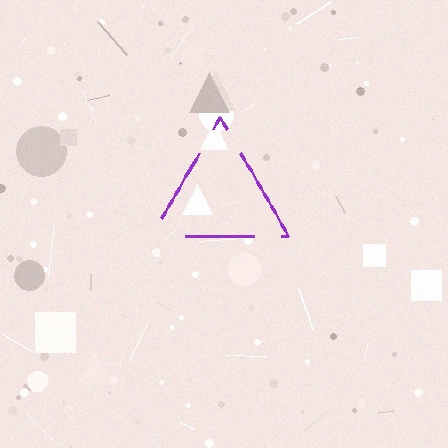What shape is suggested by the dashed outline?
The dashed outline suggests a triangle.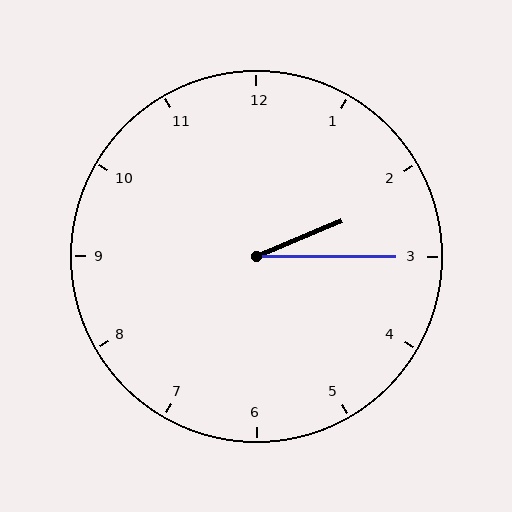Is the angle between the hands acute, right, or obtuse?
It is acute.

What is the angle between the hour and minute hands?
Approximately 22 degrees.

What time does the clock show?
2:15.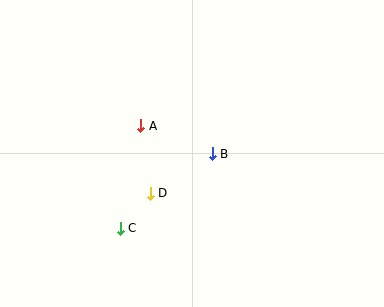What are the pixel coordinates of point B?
Point B is at (212, 154).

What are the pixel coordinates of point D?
Point D is at (150, 193).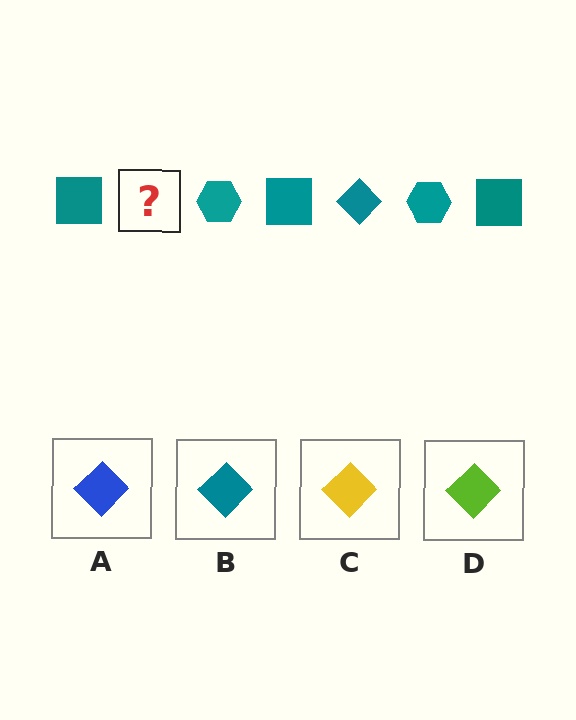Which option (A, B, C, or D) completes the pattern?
B.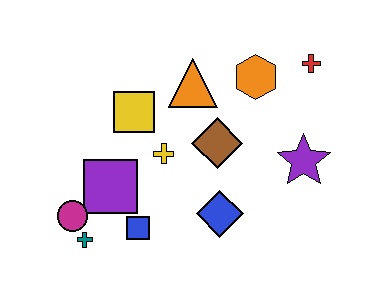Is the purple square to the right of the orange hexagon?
No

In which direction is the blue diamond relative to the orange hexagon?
The blue diamond is below the orange hexagon.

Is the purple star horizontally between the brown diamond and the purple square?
No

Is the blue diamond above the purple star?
No